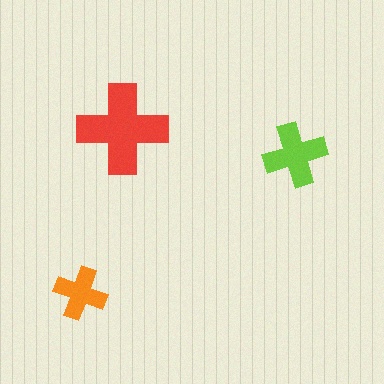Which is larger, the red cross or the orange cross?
The red one.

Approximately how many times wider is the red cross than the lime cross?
About 1.5 times wider.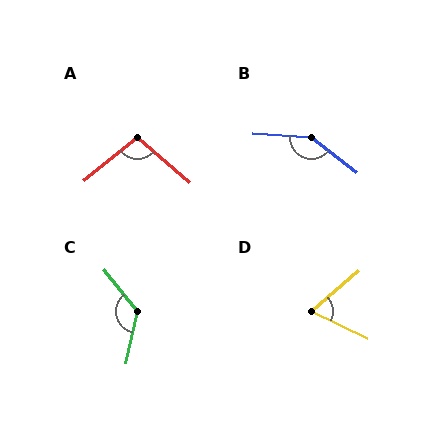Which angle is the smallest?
D, at approximately 67 degrees.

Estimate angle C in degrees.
Approximately 129 degrees.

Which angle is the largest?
B, at approximately 145 degrees.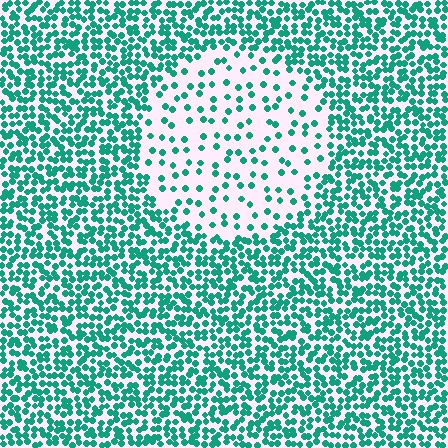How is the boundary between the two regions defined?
The boundary is defined by a change in element density (approximately 3.0x ratio). All elements are the same color, size, and shape.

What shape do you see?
I see a circle.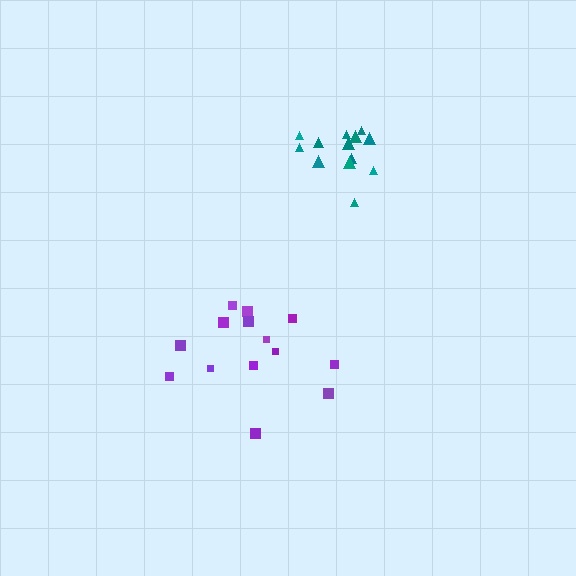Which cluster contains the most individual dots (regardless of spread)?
Purple (14).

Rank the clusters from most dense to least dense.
teal, purple.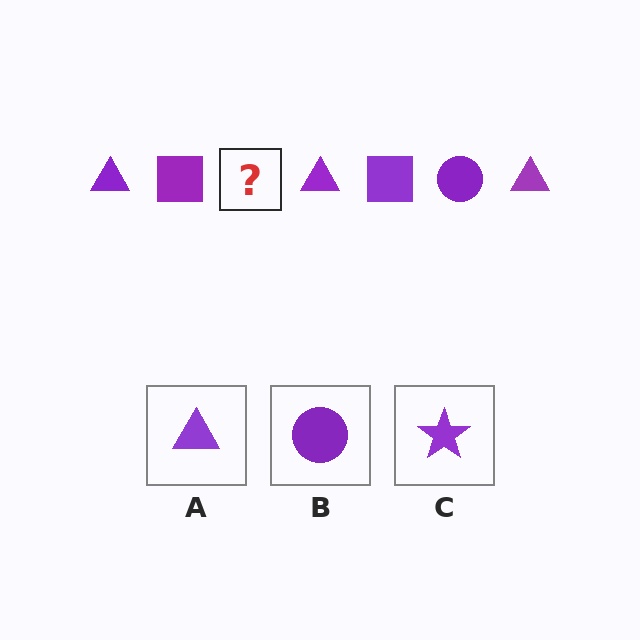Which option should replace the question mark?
Option B.